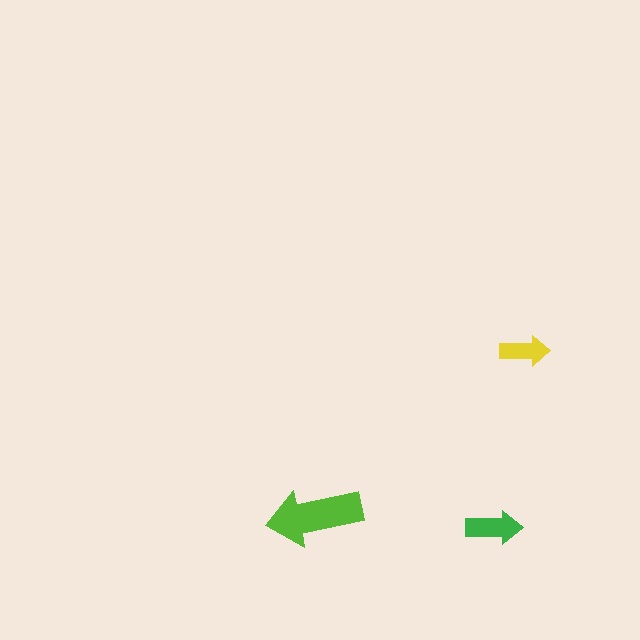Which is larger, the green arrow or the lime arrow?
The lime one.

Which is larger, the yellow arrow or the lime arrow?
The lime one.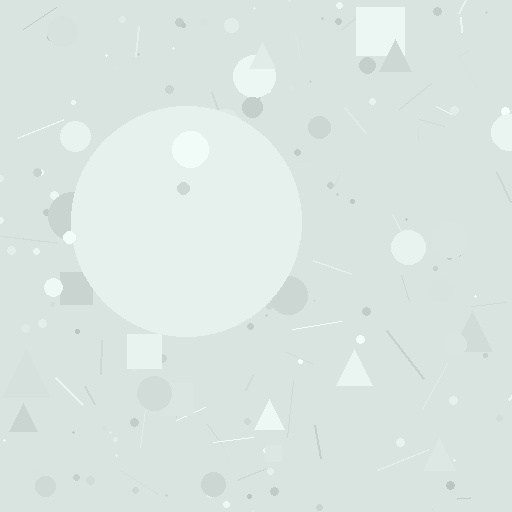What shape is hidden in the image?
A circle is hidden in the image.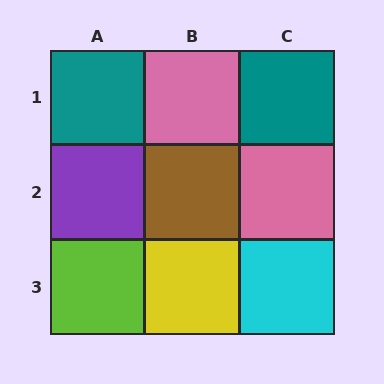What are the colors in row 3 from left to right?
Lime, yellow, cyan.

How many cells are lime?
1 cell is lime.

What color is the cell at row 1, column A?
Teal.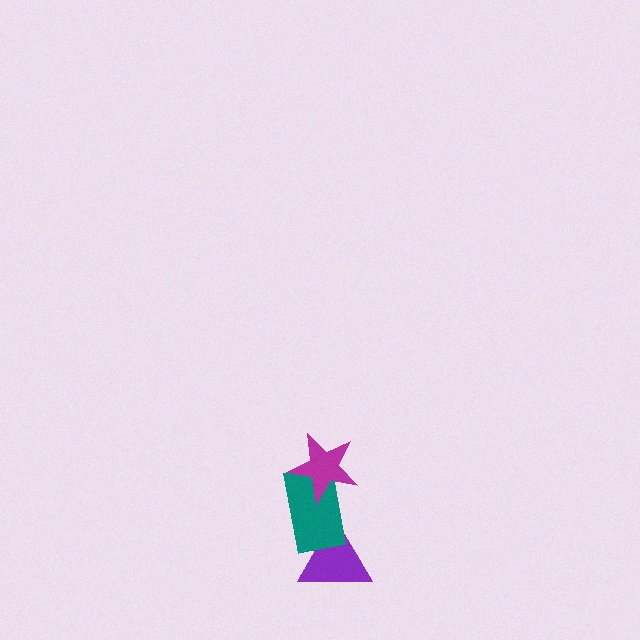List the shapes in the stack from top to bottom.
From top to bottom: the magenta star, the teal rectangle, the purple triangle.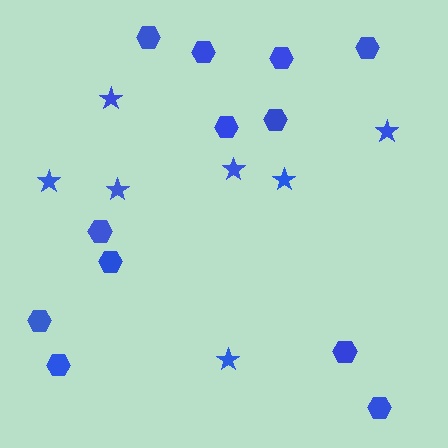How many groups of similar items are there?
There are 2 groups: one group of stars (7) and one group of hexagons (12).